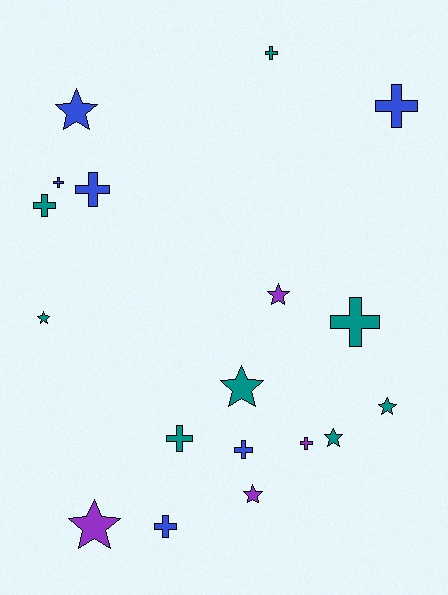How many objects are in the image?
There are 18 objects.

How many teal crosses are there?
There are 4 teal crosses.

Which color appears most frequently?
Teal, with 8 objects.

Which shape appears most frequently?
Cross, with 10 objects.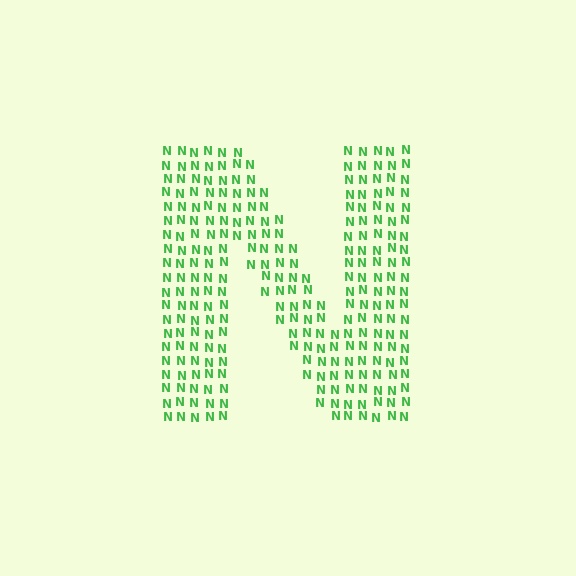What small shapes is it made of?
It is made of small letter N's.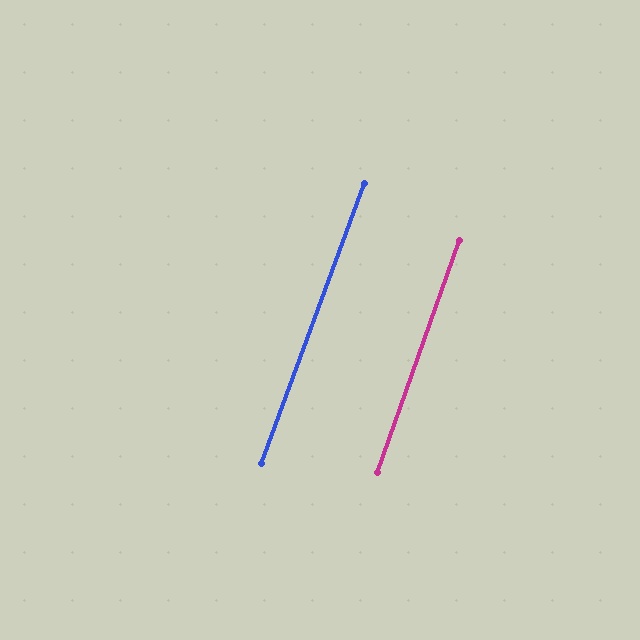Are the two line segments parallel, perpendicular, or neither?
Parallel — their directions differ by only 0.7°.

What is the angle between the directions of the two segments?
Approximately 1 degree.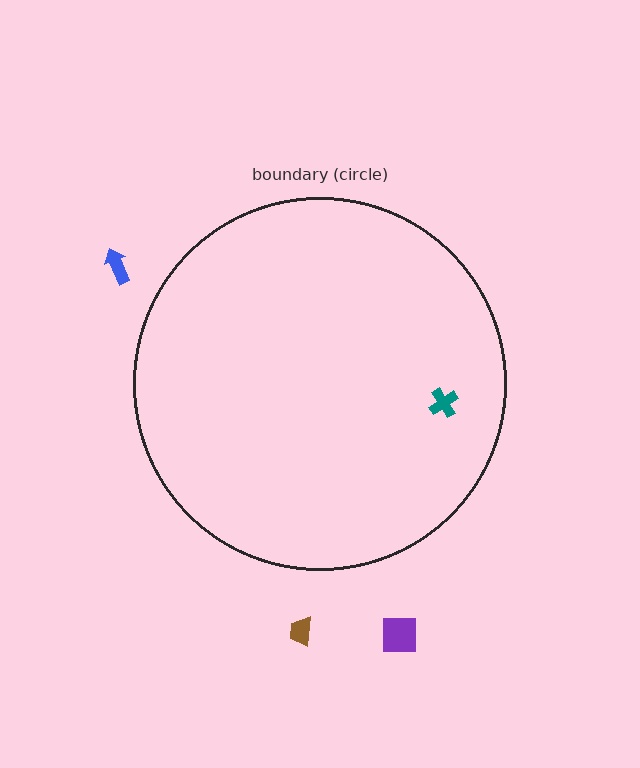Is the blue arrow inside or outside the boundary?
Outside.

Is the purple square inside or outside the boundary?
Outside.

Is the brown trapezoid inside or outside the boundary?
Outside.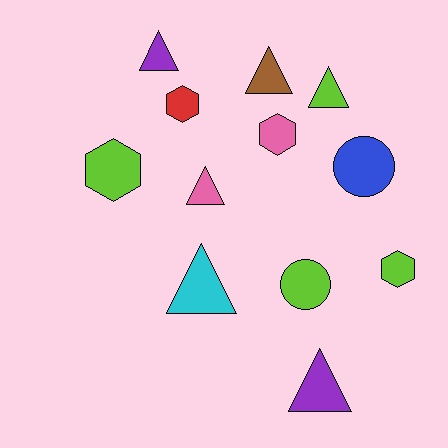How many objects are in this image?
There are 12 objects.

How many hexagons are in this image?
There are 4 hexagons.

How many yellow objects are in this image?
There are no yellow objects.